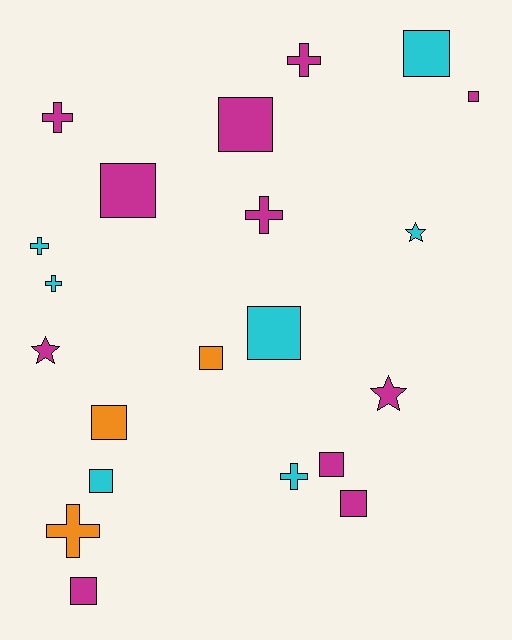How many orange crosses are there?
There is 1 orange cross.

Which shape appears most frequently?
Square, with 11 objects.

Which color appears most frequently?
Magenta, with 11 objects.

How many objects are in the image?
There are 21 objects.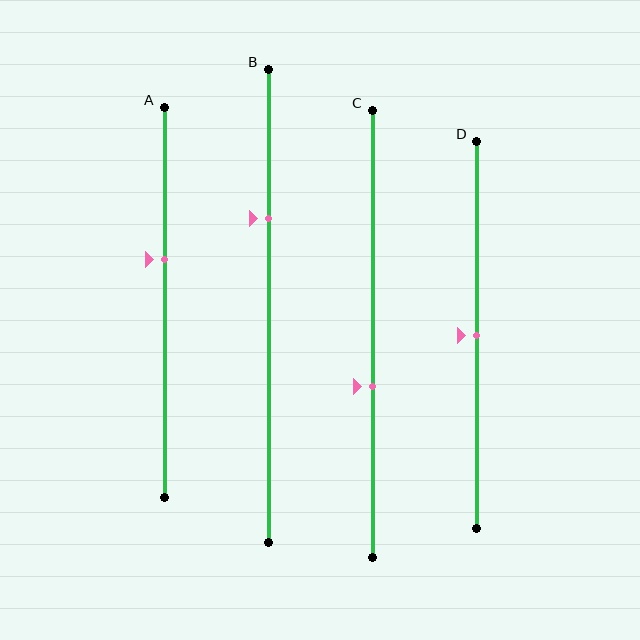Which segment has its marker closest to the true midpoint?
Segment D has its marker closest to the true midpoint.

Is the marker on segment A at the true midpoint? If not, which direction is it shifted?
No, the marker on segment A is shifted upward by about 11% of the segment length.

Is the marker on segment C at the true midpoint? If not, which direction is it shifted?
No, the marker on segment C is shifted downward by about 12% of the segment length.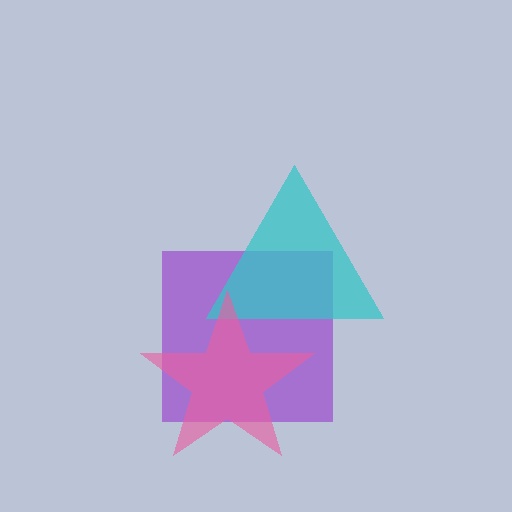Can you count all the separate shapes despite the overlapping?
Yes, there are 3 separate shapes.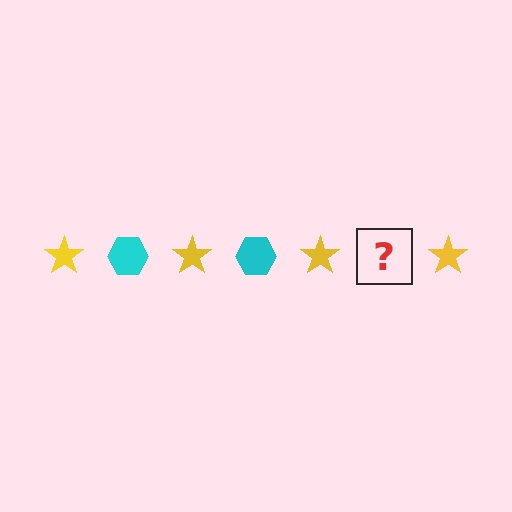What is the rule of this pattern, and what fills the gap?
The rule is that the pattern alternates between yellow star and cyan hexagon. The gap should be filled with a cyan hexagon.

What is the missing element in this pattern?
The missing element is a cyan hexagon.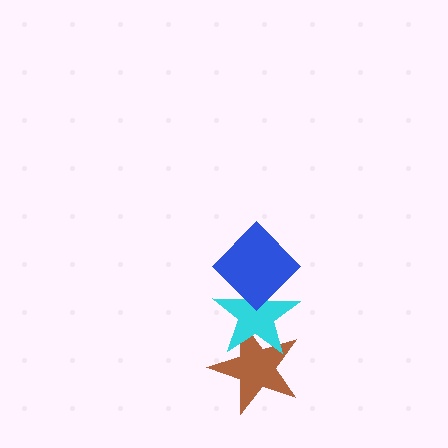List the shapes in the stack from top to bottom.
From top to bottom: the blue diamond, the cyan star, the brown star.